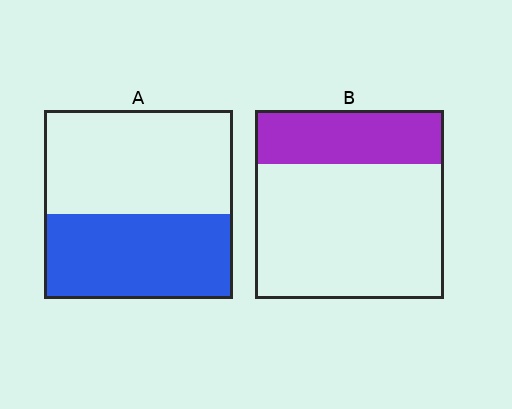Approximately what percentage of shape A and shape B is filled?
A is approximately 45% and B is approximately 30%.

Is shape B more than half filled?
No.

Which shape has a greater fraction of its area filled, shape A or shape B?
Shape A.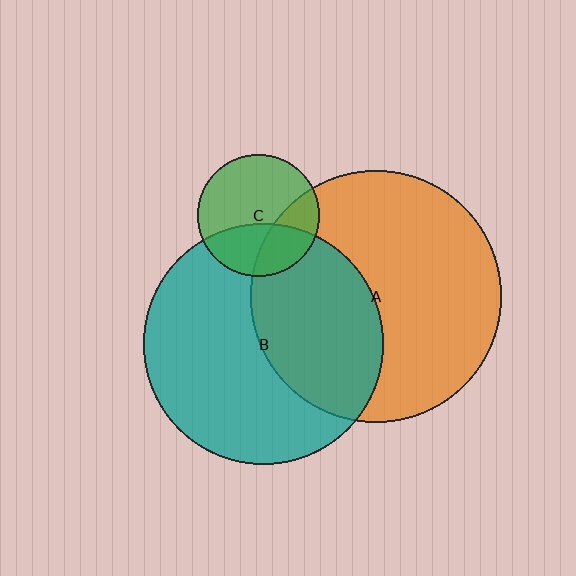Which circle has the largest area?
Circle A (orange).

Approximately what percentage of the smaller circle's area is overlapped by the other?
Approximately 30%.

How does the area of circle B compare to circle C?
Approximately 3.9 times.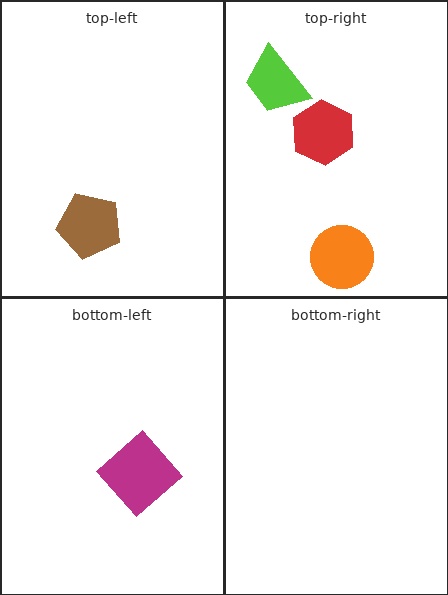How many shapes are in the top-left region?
1.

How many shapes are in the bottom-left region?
1.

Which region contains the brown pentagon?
The top-left region.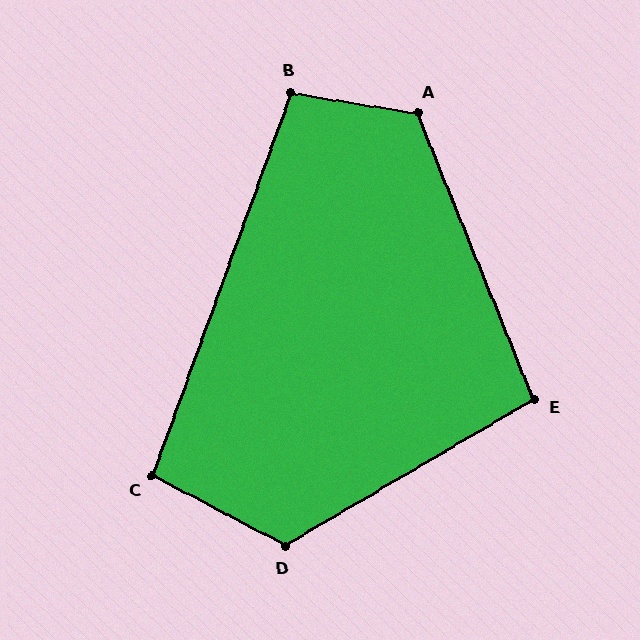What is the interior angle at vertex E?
Approximately 98 degrees (obtuse).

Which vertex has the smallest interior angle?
C, at approximately 98 degrees.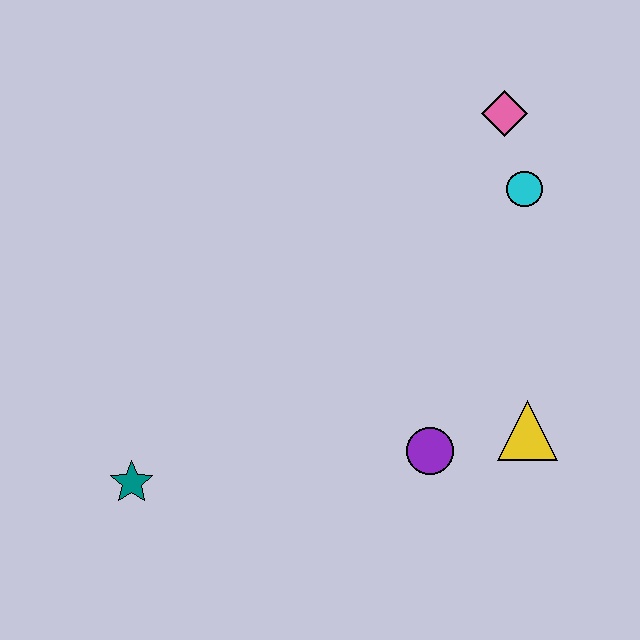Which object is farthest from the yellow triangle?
The teal star is farthest from the yellow triangle.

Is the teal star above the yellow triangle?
No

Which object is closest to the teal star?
The purple circle is closest to the teal star.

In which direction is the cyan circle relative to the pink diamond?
The cyan circle is below the pink diamond.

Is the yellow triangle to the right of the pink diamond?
Yes